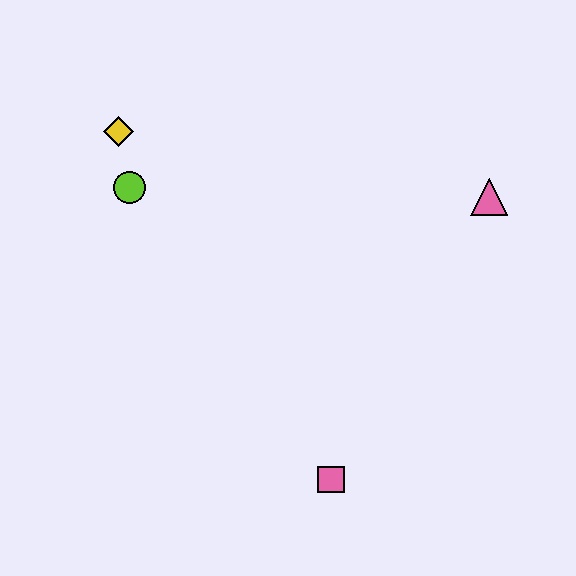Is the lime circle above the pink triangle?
Yes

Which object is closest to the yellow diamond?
The lime circle is closest to the yellow diamond.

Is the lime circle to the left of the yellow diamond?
No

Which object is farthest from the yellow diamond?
The pink square is farthest from the yellow diamond.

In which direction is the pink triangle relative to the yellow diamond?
The pink triangle is to the right of the yellow diamond.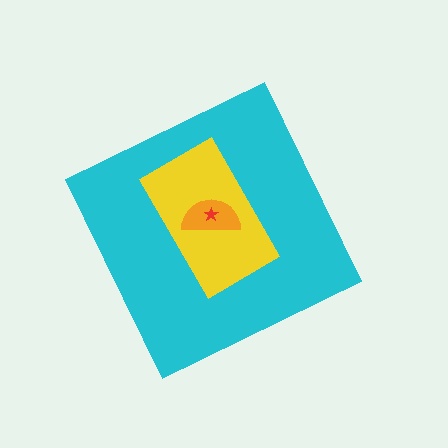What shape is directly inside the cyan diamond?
The yellow rectangle.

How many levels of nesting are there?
4.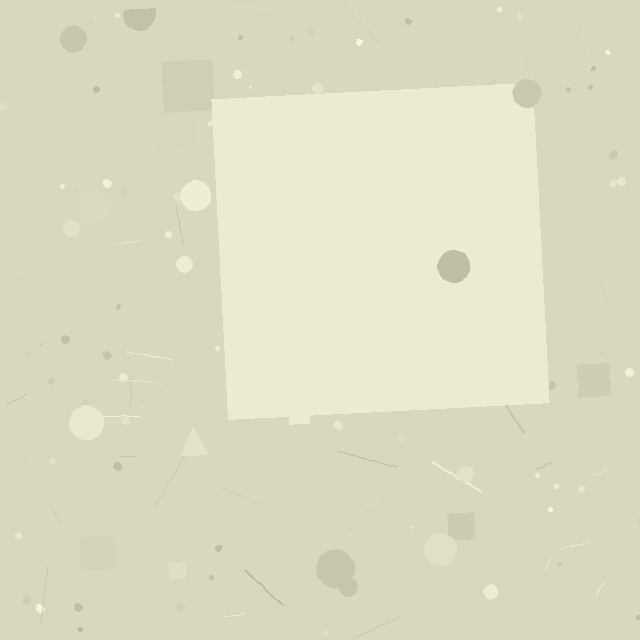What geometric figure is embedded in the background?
A square is embedded in the background.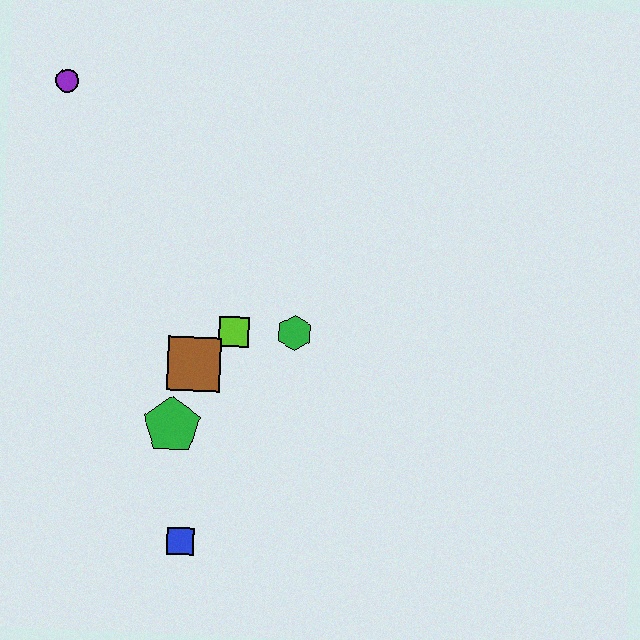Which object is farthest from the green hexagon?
The purple circle is farthest from the green hexagon.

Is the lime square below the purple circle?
Yes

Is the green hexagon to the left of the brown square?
No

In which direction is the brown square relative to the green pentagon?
The brown square is above the green pentagon.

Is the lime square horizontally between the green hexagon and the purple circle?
Yes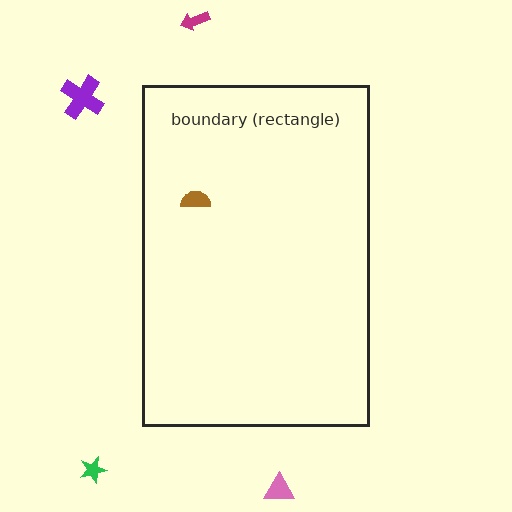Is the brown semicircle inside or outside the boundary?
Inside.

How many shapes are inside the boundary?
1 inside, 4 outside.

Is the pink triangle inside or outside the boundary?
Outside.